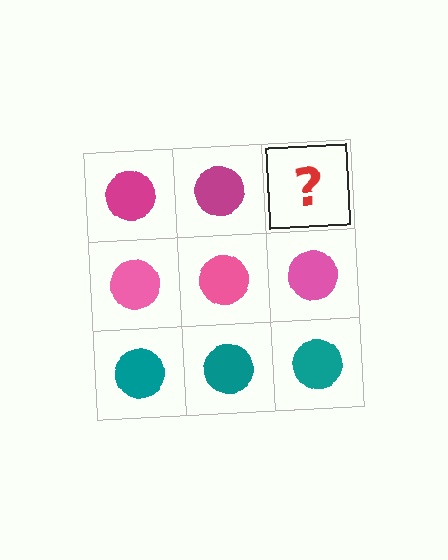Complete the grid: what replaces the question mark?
The question mark should be replaced with a magenta circle.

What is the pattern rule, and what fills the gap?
The rule is that each row has a consistent color. The gap should be filled with a magenta circle.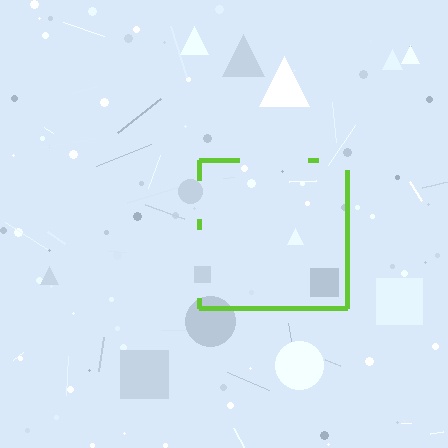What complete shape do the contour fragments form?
The contour fragments form a square.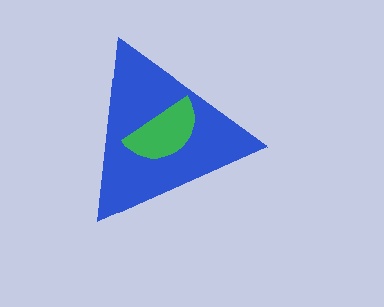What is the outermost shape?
The blue triangle.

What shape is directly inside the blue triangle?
The green semicircle.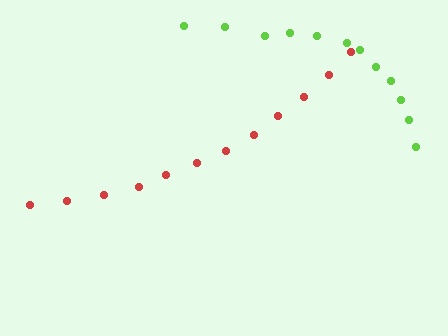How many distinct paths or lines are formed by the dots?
There are 2 distinct paths.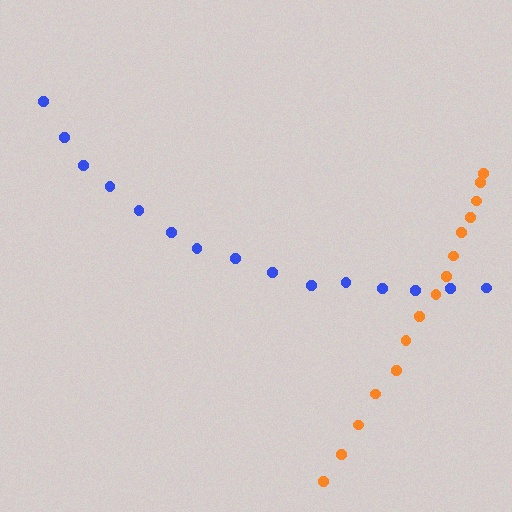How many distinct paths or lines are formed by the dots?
There are 2 distinct paths.